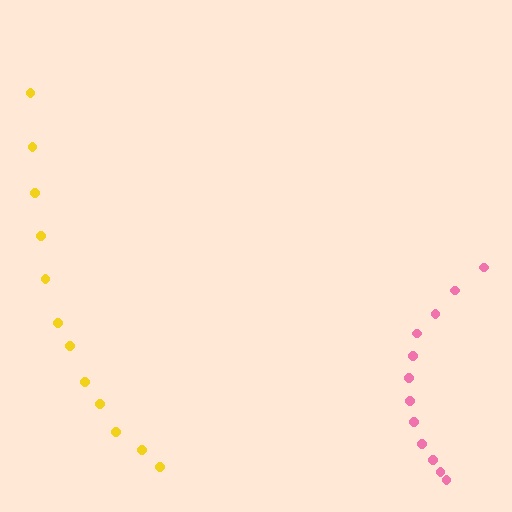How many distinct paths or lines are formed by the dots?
There are 2 distinct paths.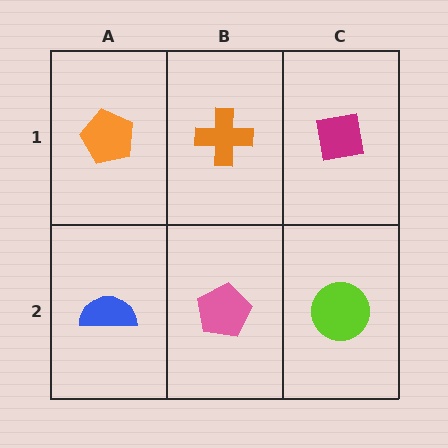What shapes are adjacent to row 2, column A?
An orange pentagon (row 1, column A), a pink pentagon (row 2, column B).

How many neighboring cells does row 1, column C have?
2.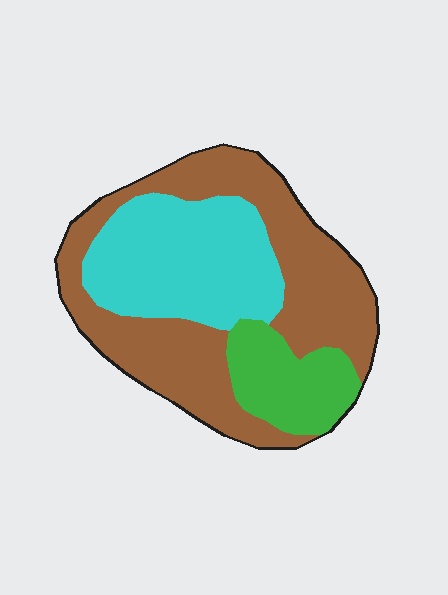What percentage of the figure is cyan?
Cyan takes up about one third (1/3) of the figure.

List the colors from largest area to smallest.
From largest to smallest: brown, cyan, green.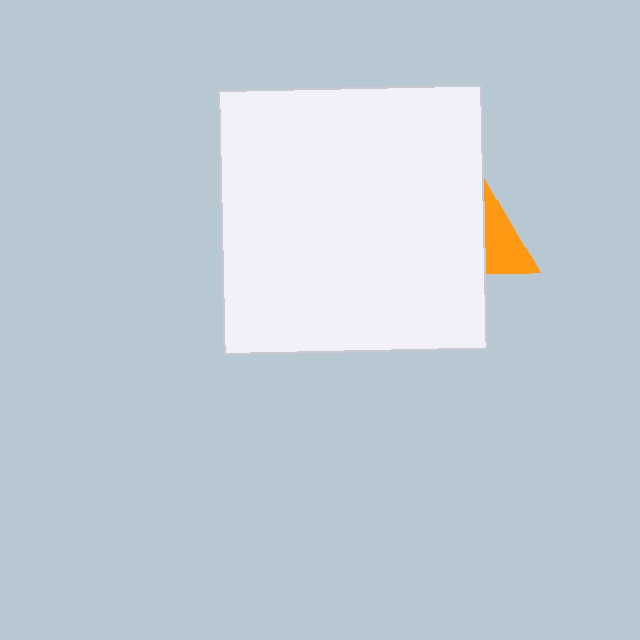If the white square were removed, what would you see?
You would see the complete orange triangle.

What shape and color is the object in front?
The object in front is a white square.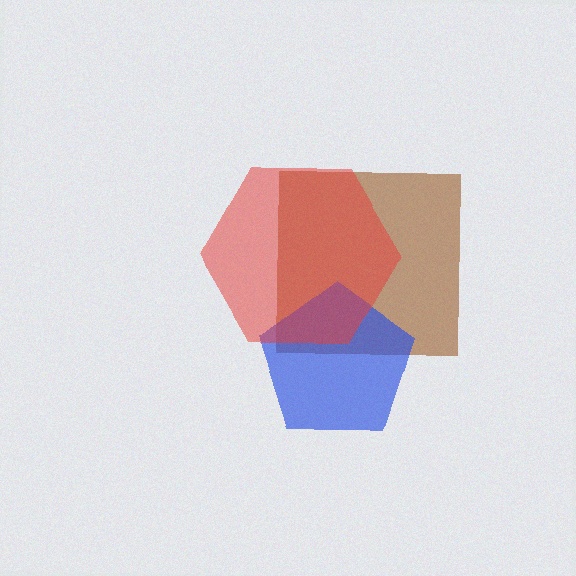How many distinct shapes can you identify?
There are 3 distinct shapes: a brown square, a blue pentagon, a red hexagon.